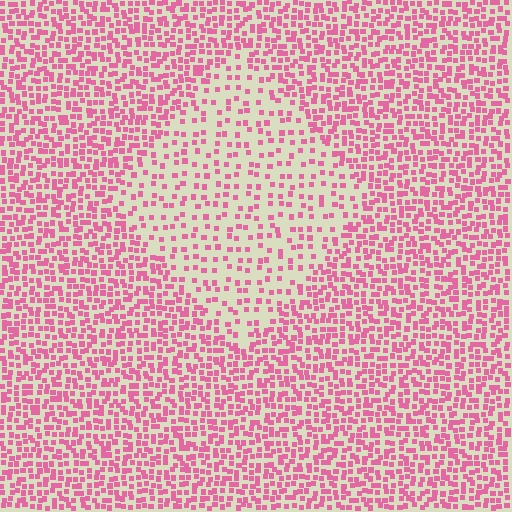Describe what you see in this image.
The image contains small pink elements arranged at two different densities. A diamond-shaped region is visible where the elements are less densely packed than the surrounding area.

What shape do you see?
I see a diamond.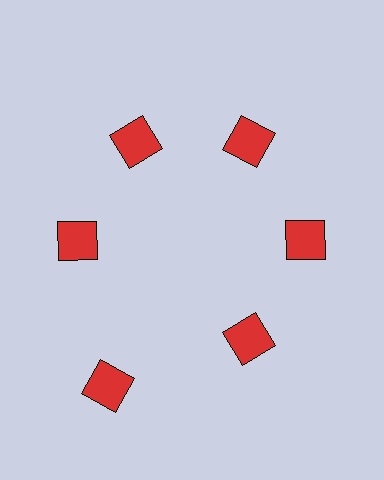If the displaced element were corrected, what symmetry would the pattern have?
It would have 6-fold rotational symmetry — the pattern would map onto itself every 60 degrees.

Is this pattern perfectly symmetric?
No. The 6 red squares are arranged in a ring, but one element near the 7 o'clock position is pushed outward from the center, breaking the 6-fold rotational symmetry.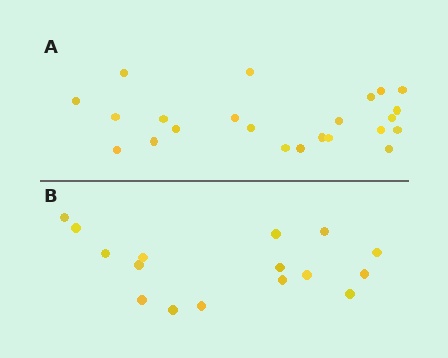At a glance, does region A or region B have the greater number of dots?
Region A (the top region) has more dots.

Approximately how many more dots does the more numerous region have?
Region A has roughly 8 or so more dots than region B.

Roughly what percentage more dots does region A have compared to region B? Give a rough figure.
About 45% more.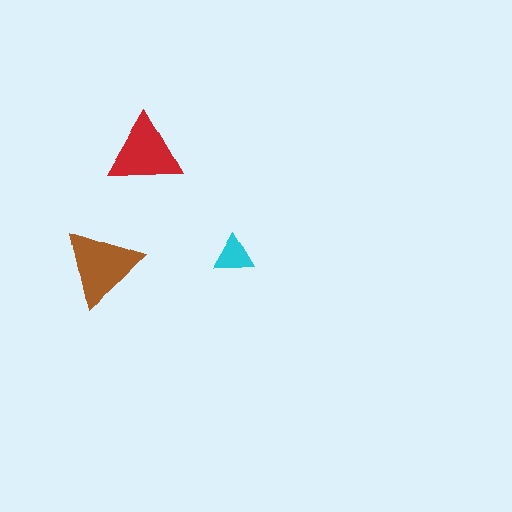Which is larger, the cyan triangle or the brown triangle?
The brown one.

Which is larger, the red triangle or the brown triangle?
The brown one.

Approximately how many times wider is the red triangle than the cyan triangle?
About 2 times wider.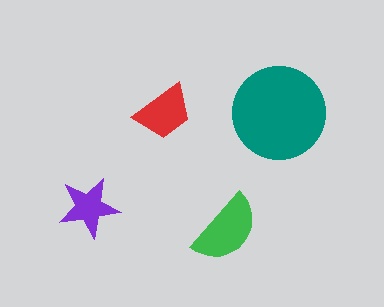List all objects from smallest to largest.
The purple star, the red trapezoid, the green semicircle, the teal circle.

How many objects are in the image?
There are 4 objects in the image.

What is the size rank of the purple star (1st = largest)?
4th.